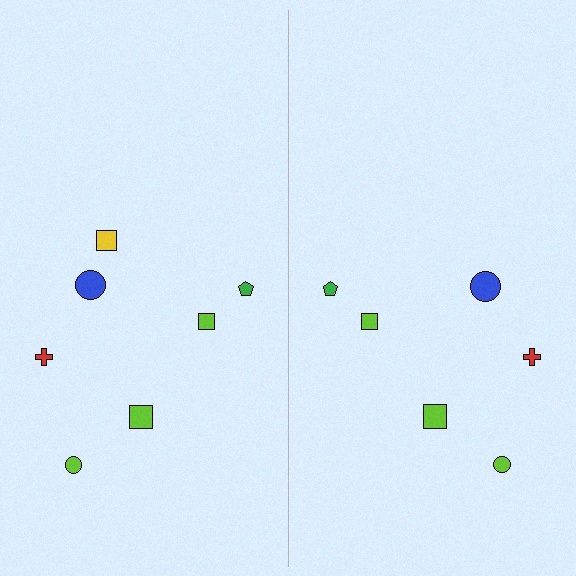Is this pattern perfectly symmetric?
No, the pattern is not perfectly symmetric. A yellow square is missing from the right side.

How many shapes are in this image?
There are 13 shapes in this image.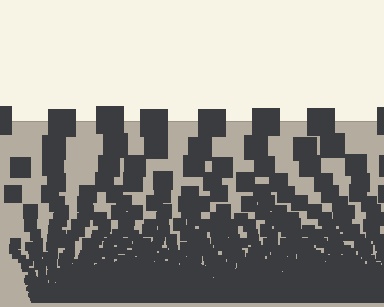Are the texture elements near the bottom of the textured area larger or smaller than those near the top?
Smaller. The gradient is inverted — elements near the bottom are smaller and denser.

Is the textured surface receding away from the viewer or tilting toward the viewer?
The surface appears to tilt toward the viewer. Texture elements get larger and sparser toward the top.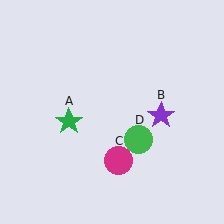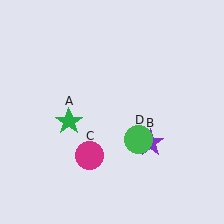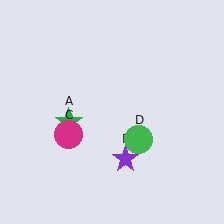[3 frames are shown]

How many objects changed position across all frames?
2 objects changed position: purple star (object B), magenta circle (object C).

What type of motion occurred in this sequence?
The purple star (object B), magenta circle (object C) rotated clockwise around the center of the scene.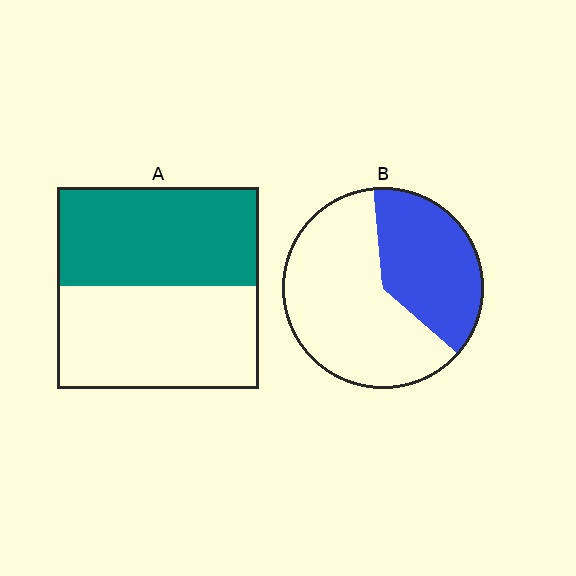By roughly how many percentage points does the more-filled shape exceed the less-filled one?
By roughly 10 percentage points (A over B).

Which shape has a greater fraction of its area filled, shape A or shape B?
Shape A.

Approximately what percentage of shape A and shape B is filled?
A is approximately 50% and B is approximately 40%.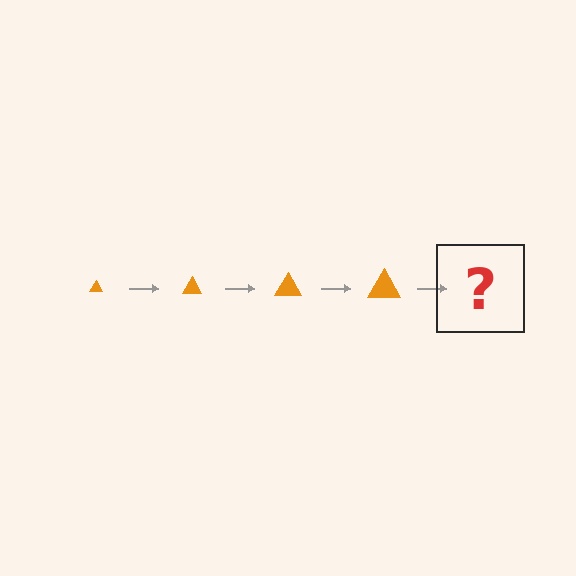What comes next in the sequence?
The next element should be an orange triangle, larger than the previous one.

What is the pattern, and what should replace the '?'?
The pattern is that the triangle gets progressively larger each step. The '?' should be an orange triangle, larger than the previous one.